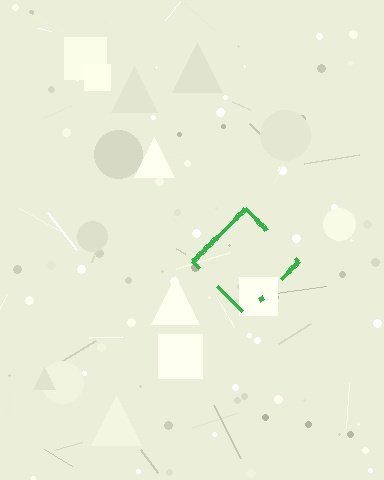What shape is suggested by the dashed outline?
The dashed outline suggests a diamond.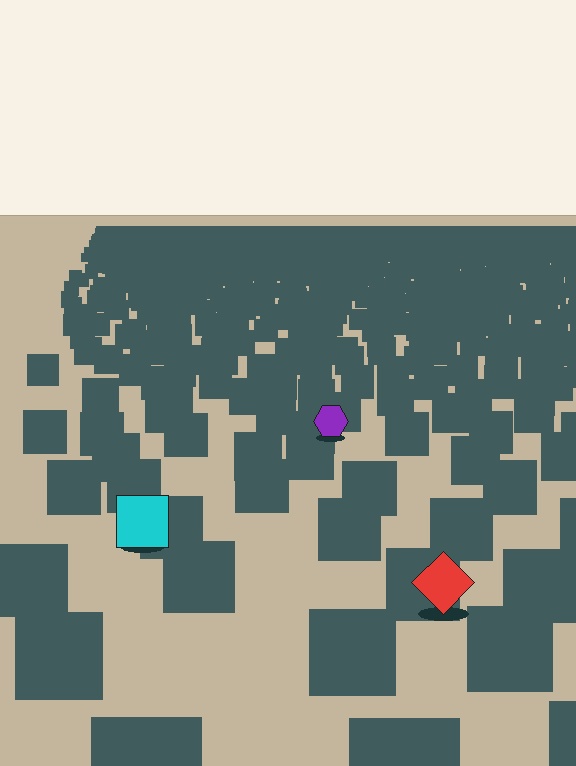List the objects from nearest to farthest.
From nearest to farthest: the red diamond, the cyan square, the purple hexagon.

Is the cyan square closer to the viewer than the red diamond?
No. The red diamond is closer — you can tell from the texture gradient: the ground texture is coarser near it.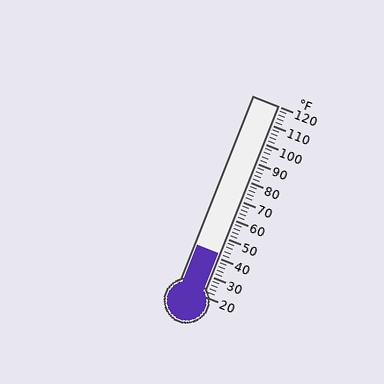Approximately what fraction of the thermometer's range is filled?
The thermometer is filled to approximately 20% of its range.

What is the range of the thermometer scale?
The thermometer scale ranges from 20°F to 120°F.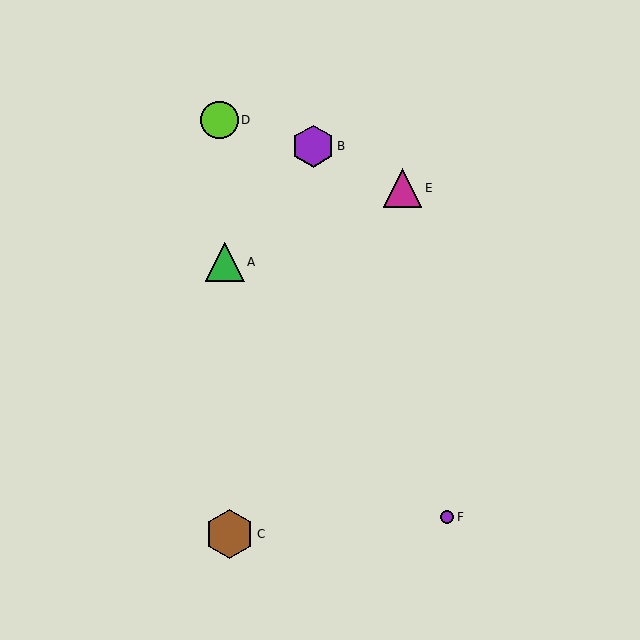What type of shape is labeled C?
Shape C is a brown hexagon.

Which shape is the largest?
The brown hexagon (labeled C) is the largest.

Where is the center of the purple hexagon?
The center of the purple hexagon is at (313, 146).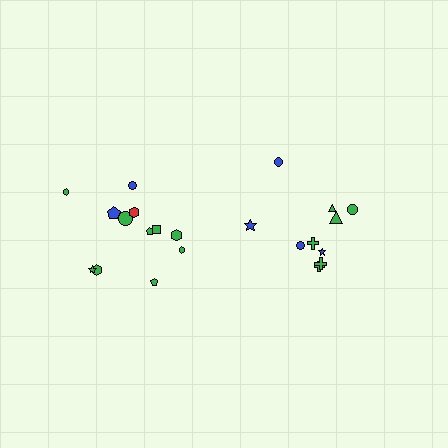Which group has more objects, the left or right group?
The left group.